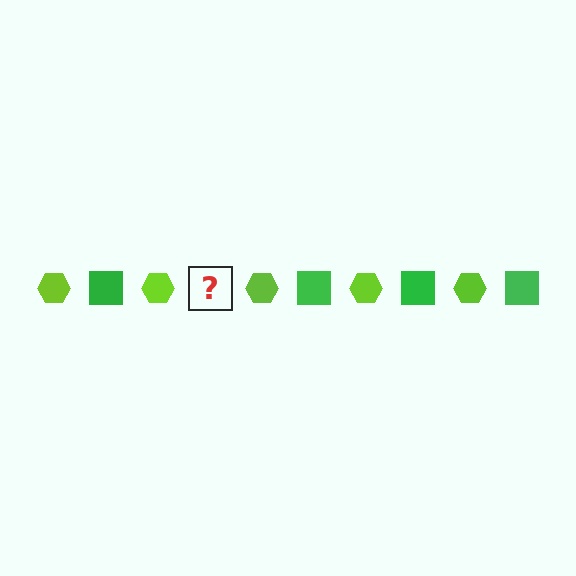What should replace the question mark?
The question mark should be replaced with a green square.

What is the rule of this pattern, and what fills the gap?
The rule is that the pattern alternates between lime hexagon and green square. The gap should be filled with a green square.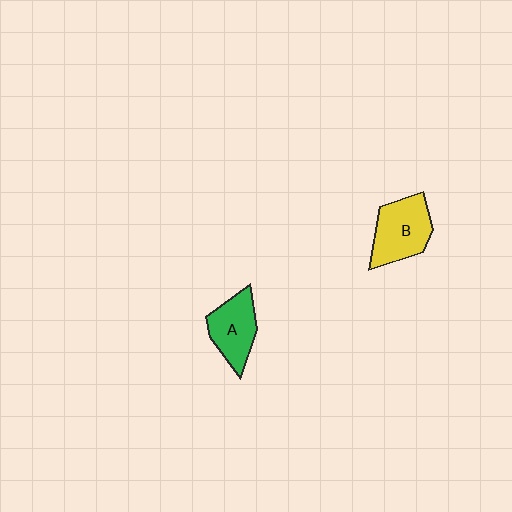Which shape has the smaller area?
Shape A (green).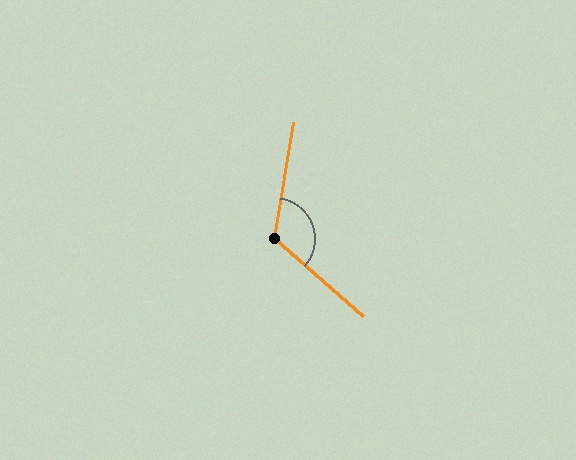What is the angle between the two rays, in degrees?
Approximately 121 degrees.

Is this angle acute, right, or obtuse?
It is obtuse.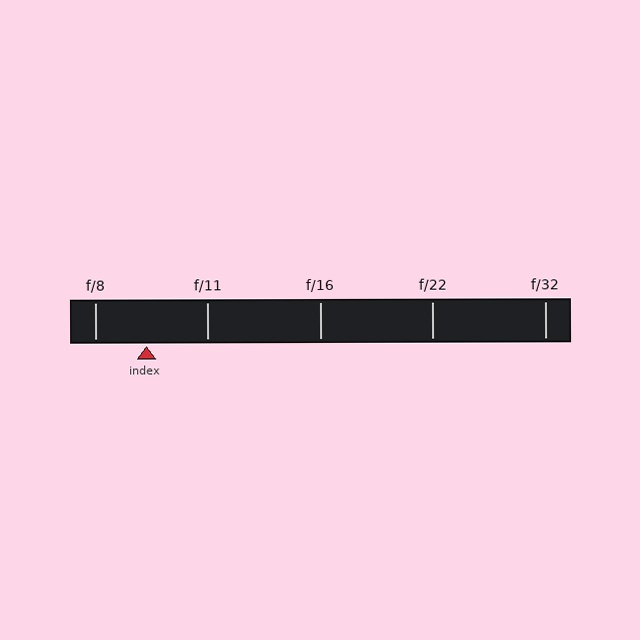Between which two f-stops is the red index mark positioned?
The index mark is between f/8 and f/11.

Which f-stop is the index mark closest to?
The index mark is closest to f/8.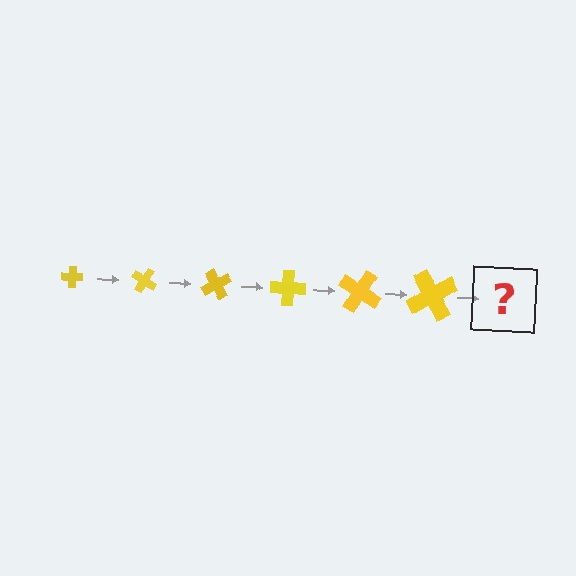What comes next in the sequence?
The next element should be a cross, larger than the previous one and rotated 180 degrees from the start.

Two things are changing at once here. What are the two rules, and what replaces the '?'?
The two rules are that the cross grows larger each step and it rotates 30 degrees each step. The '?' should be a cross, larger than the previous one and rotated 180 degrees from the start.